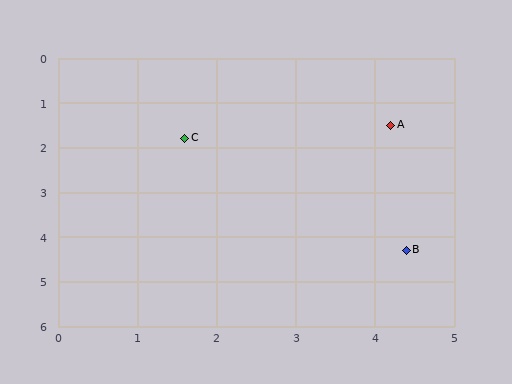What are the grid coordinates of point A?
Point A is at approximately (4.2, 1.5).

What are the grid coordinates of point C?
Point C is at approximately (1.6, 1.8).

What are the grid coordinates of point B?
Point B is at approximately (4.4, 4.3).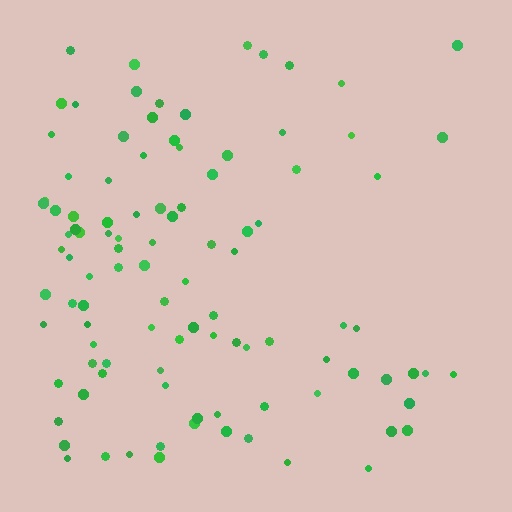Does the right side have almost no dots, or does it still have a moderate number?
Still a moderate number, just noticeably fewer than the left.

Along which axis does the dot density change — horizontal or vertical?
Horizontal.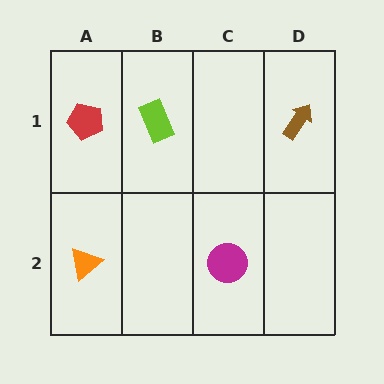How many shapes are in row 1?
3 shapes.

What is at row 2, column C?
A magenta circle.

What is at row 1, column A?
A red pentagon.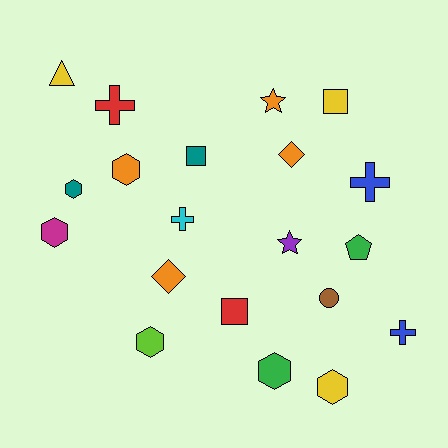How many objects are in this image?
There are 20 objects.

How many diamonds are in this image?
There are 2 diamonds.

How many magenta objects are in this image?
There is 1 magenta object.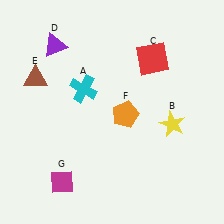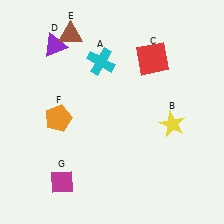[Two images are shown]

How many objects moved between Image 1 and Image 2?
3 objects moved between the two images.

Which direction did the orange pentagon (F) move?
The orange pentagon (F) moved left.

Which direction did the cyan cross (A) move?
The cyan cross (A) moved up.